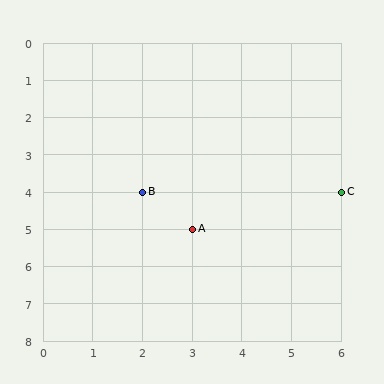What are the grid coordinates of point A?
Point A is at grid coordinates (3, 5).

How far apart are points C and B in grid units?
Points C and B are 4 columns apart.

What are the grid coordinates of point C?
Point C is at grid coordinates (6, 4).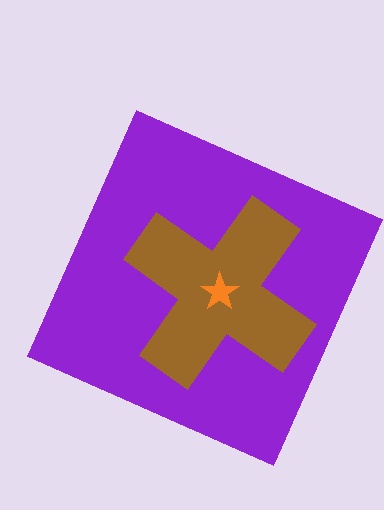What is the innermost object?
The orange star.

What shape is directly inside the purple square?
The brown cross.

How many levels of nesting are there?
3.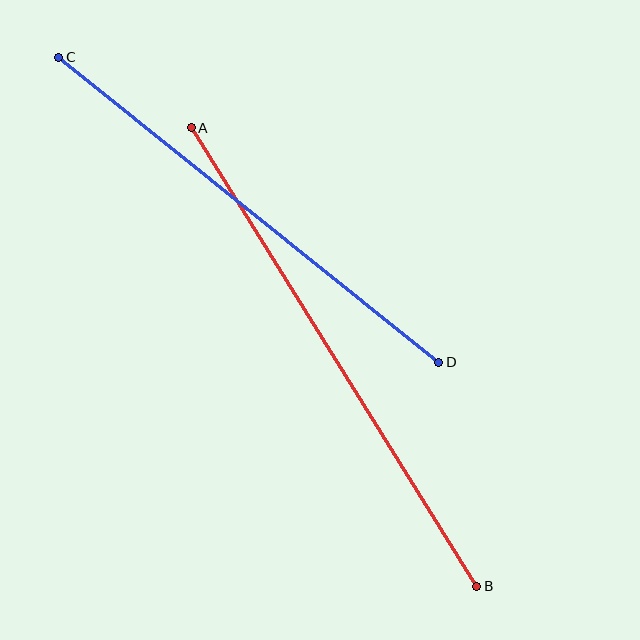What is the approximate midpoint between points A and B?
The midpoint is at approximately (334, 357) pixels.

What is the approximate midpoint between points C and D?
The midpoint is at approximately (249, 210) pixels.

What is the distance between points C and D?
The distance is approximately 487 pixels.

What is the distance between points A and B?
The distance is approximately 540 pixels.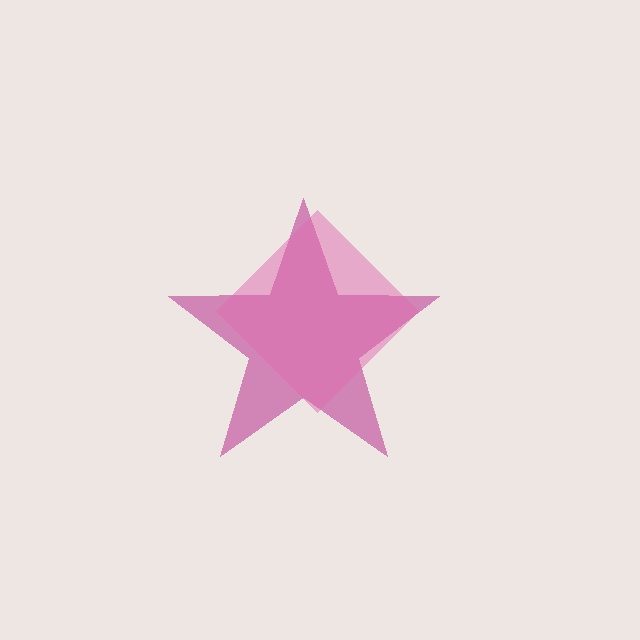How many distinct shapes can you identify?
There are 2 distinct shapes: a magenta star, a pink diamond.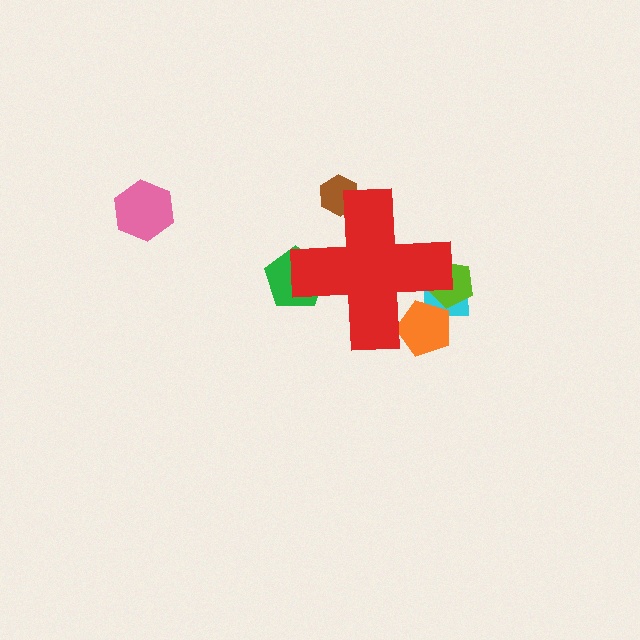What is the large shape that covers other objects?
A red cross.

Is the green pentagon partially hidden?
Yes, the green pentagon is partially hidden behind the red cross.